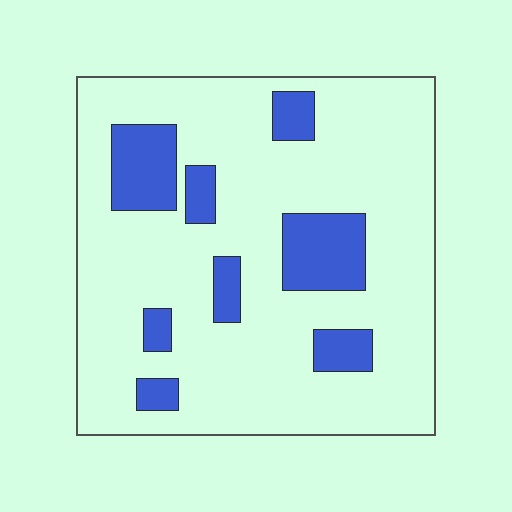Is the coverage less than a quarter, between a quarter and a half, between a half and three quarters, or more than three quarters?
Less than a quarter.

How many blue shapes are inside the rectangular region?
8.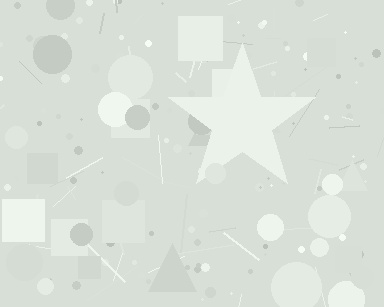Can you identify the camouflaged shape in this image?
The camouflaged shape is a star.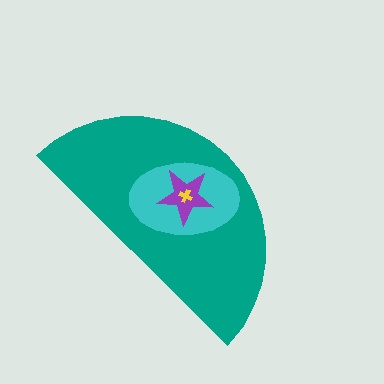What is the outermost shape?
The teal semicircle.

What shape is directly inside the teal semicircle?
The cyan ellipse.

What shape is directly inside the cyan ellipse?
The purple star.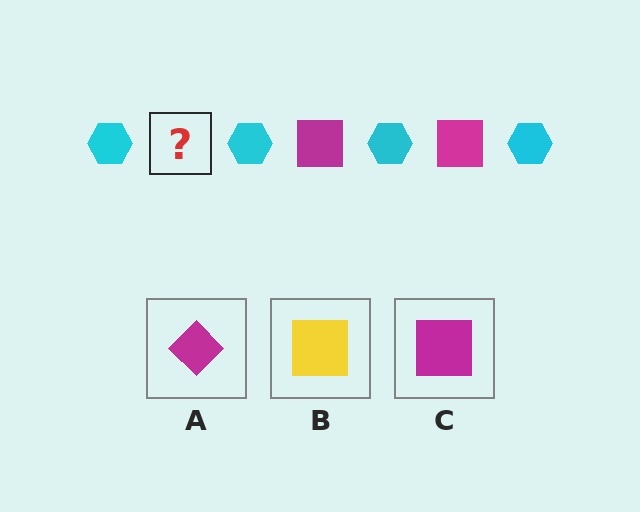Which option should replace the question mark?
Option C.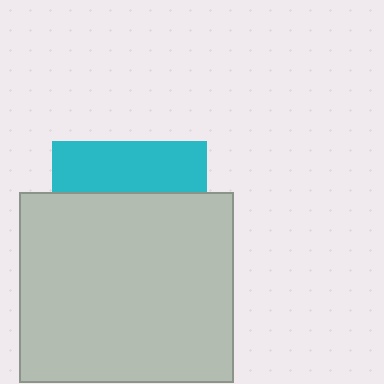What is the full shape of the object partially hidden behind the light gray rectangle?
The partially hidden object is a cyan square.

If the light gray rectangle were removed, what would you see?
You would see the complete cyan square.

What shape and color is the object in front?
The object in front is a light gray rectangle.